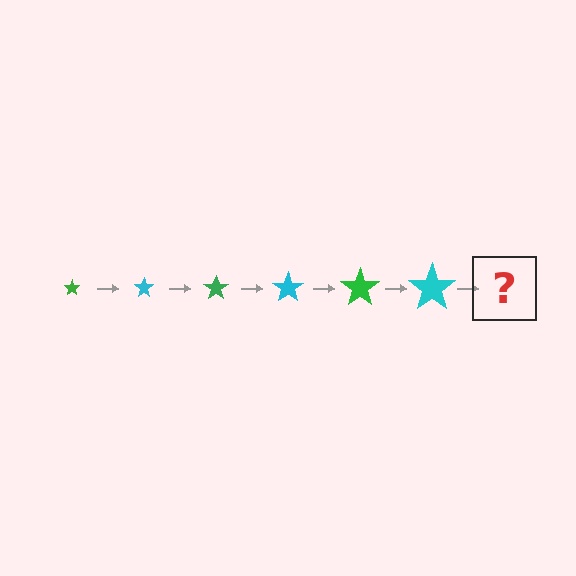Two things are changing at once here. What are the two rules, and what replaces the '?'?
The two rules are that the star grows larger each step and the color cycles through green and cyan. The '?' should be a green star, larger than the previous one.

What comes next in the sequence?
The next element should be a green star, larger than the previous one.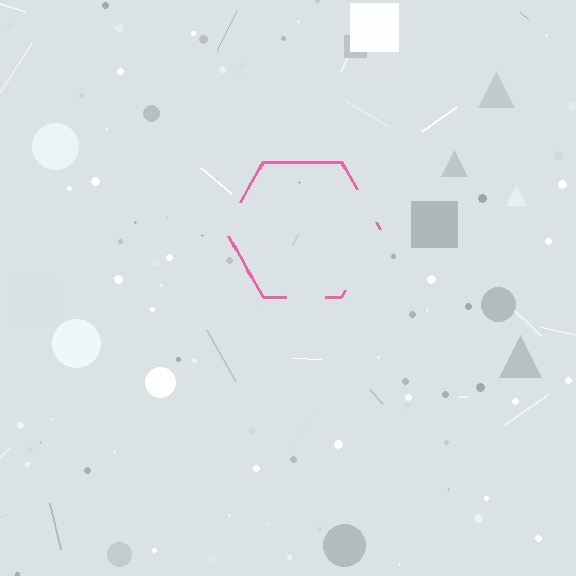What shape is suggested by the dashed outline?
The dashed outline suggests a hexagon.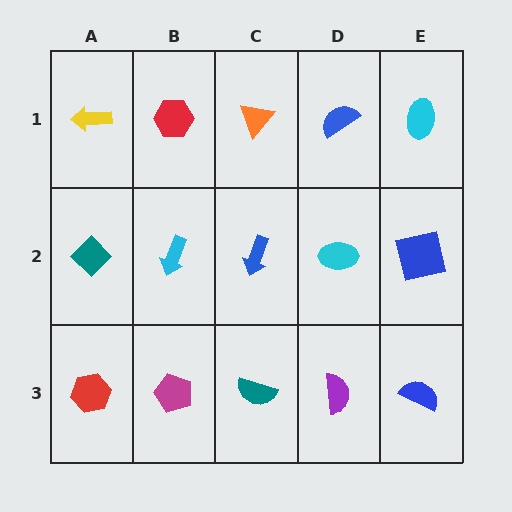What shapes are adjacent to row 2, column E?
A cyan ellipse (row 1, column E), a blue semicircle (row 3, column E), a cyan ellipse (row 2, column D).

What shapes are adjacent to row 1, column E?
A blue square (row 2, column E), a blue semicircle (row 1, column D).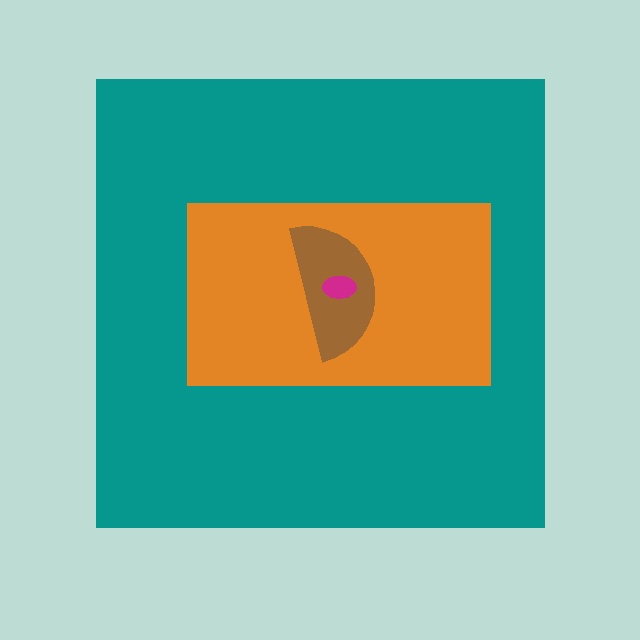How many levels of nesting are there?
4.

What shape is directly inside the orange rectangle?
The brown semicircle.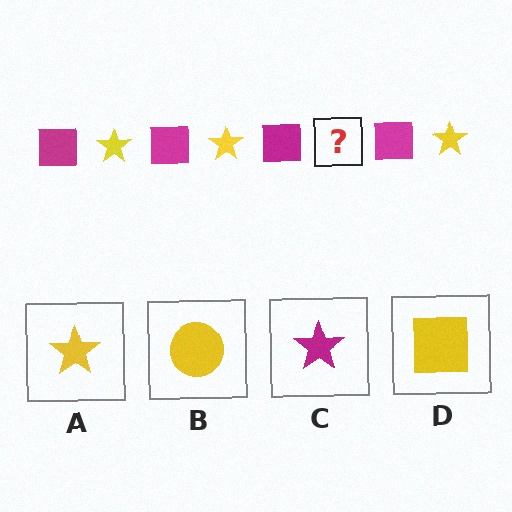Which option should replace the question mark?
Option A.